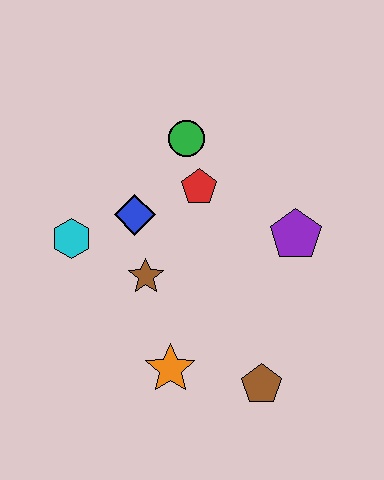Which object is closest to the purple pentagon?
The red pentagon is closest to the purple pentagon.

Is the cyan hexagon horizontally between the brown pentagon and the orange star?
No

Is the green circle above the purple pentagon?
Yes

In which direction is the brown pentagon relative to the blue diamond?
The brown pentagon is below the blue diamond.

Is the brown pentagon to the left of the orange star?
No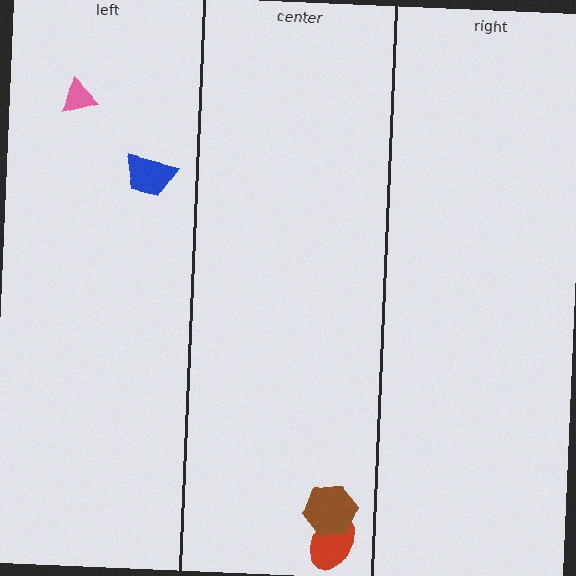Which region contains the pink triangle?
The left region.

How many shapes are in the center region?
2.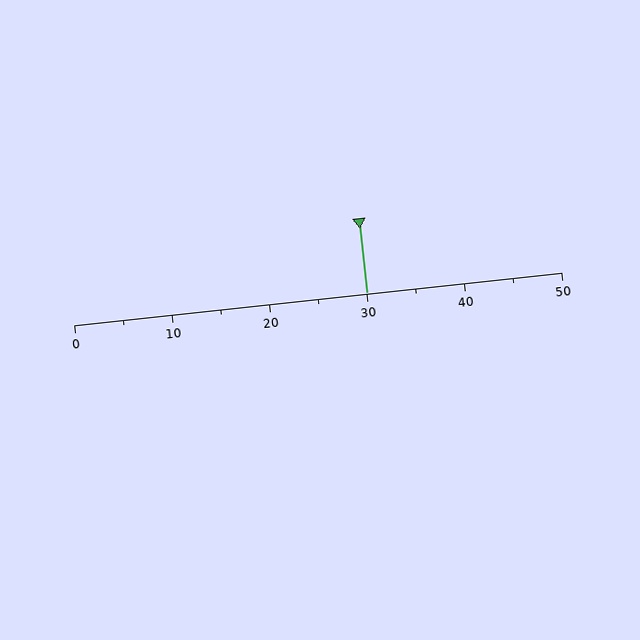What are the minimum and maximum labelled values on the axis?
The axis runs from 0 to 50.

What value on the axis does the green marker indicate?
The marker indicates approximately 30.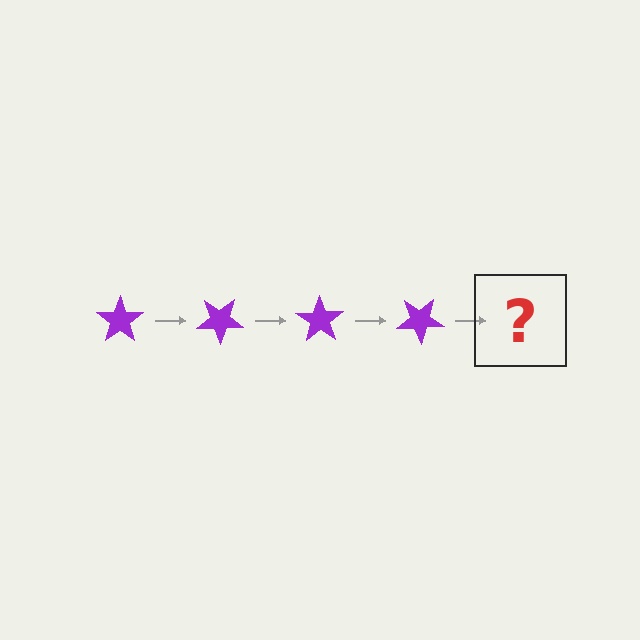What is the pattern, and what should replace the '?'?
The pattern is that the star rotates 35 degrees each step. The '?' should be a purple star rotated 140 degrees.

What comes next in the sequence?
The next element should be a purple star rotated 140 degrees.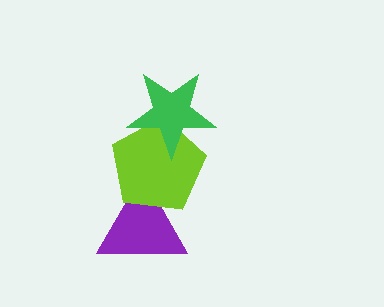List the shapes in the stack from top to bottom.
From top to bottom: the green star, the lime pentagon, the purple triangle.